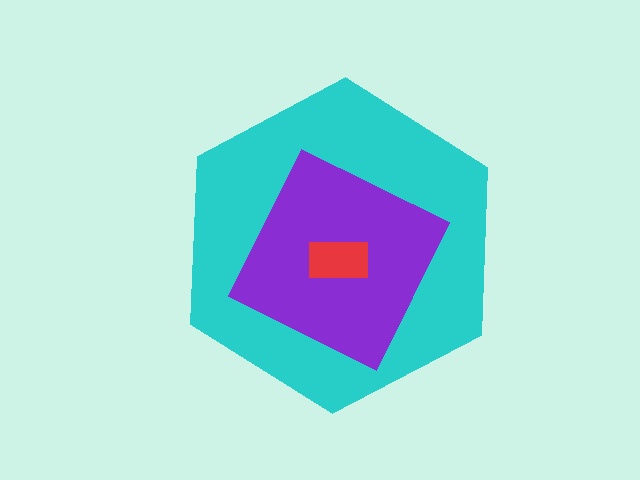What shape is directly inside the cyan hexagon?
The purple diamond.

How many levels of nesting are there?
3.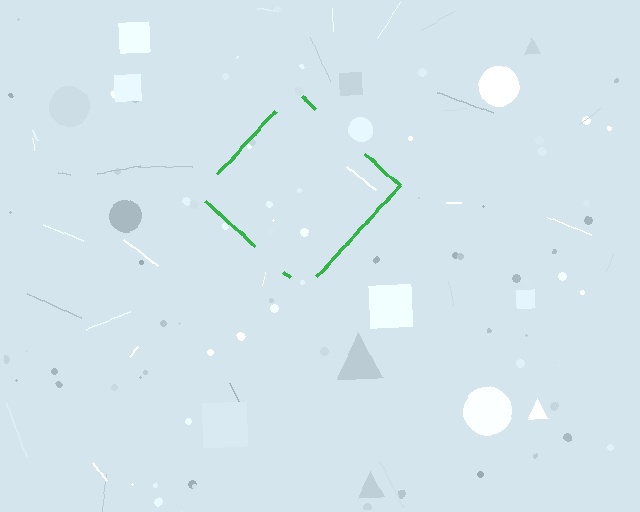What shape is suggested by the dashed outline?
The dashed outline suggests a diamond.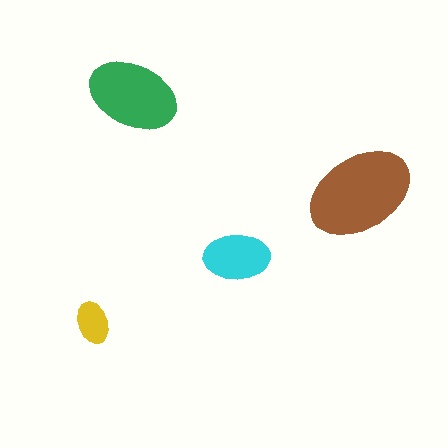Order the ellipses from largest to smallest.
the brown one, the green one, the cyan one, the yellow one.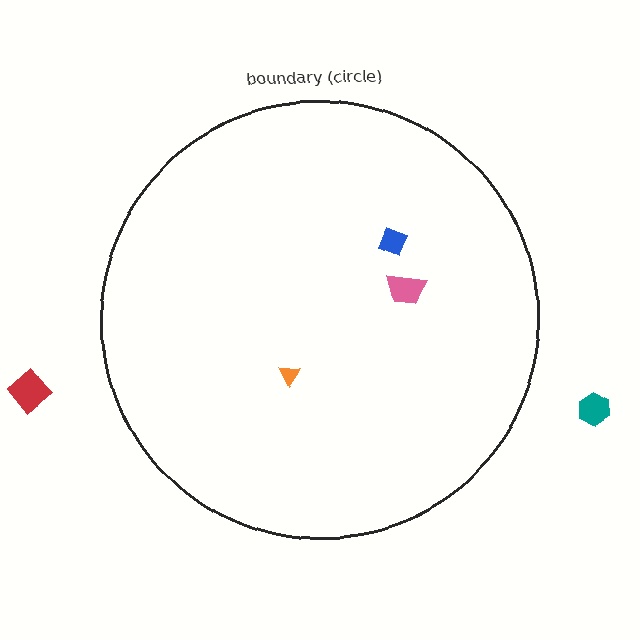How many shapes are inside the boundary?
3 inside, 2 outside.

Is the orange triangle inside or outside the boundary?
Inside.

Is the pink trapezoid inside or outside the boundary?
Inside.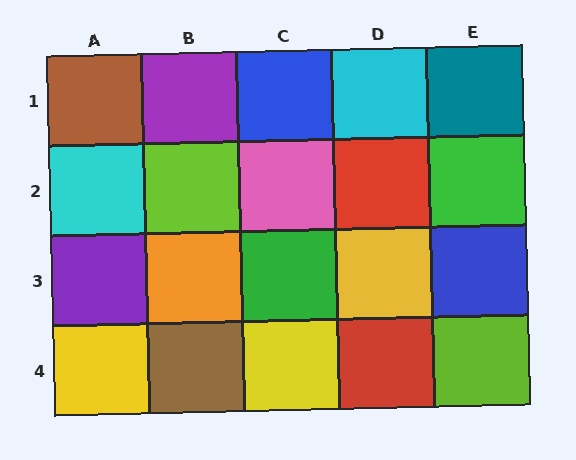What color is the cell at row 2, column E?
Green.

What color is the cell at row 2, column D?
Red.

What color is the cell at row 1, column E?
Teal.